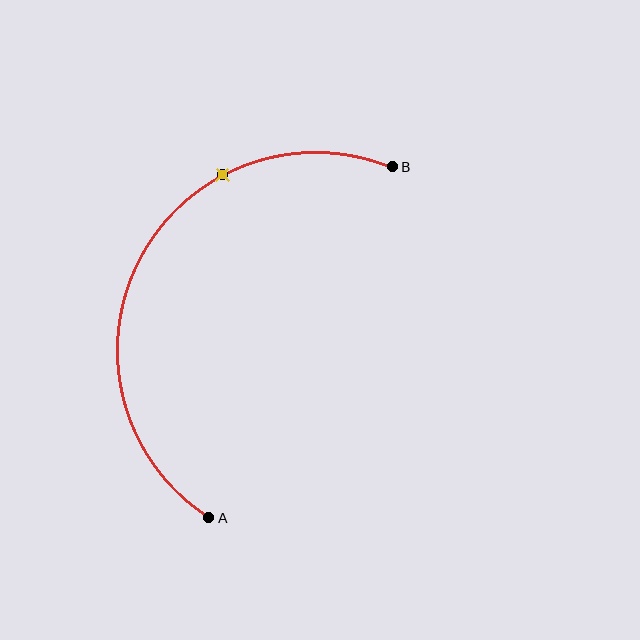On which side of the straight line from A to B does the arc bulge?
The arc bulges to the left of the straight line connecting A and B.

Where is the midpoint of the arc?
The arc midpoint is the point on the curve farthest from the straight line joining A and B. It sits to the left of that line.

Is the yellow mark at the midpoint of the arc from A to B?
No. The yellow mark lies on the arc but is closer to endpoint B. The arc midpoint would be at the point on the curve equidistant along the arc from both A and B.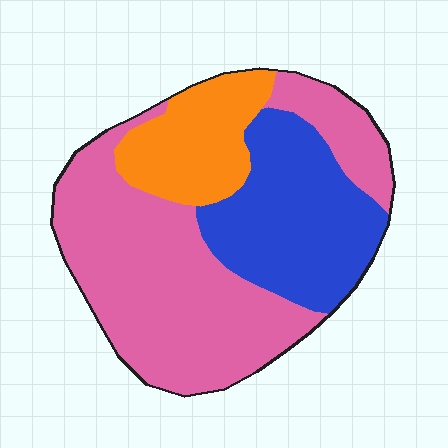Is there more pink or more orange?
Pink.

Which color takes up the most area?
Pink, at roughly 55%.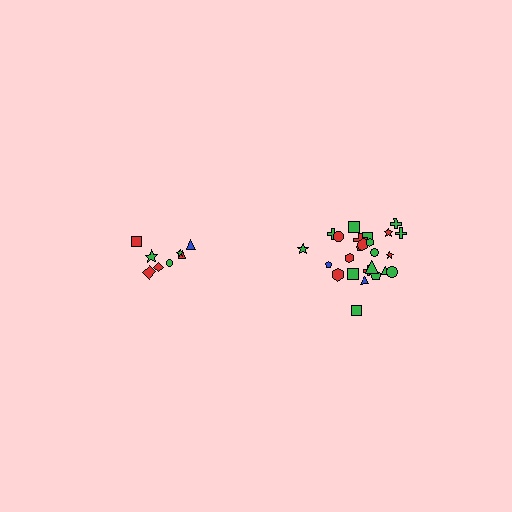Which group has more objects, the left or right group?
The right group.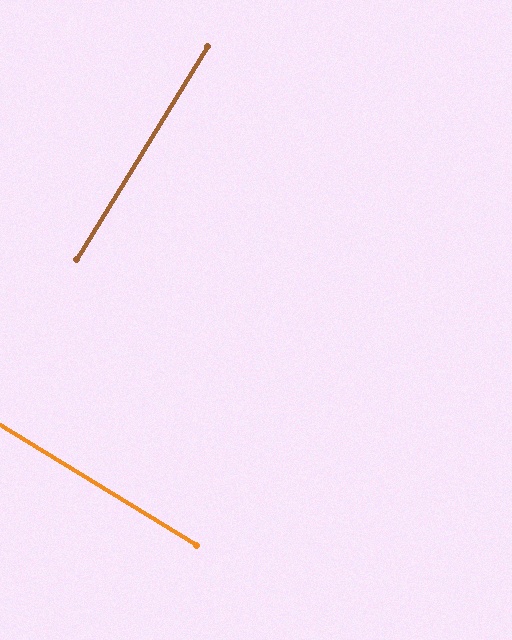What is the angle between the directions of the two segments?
Approximately 90 degrees.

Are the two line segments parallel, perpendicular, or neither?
Perpendicular — they meet at approximately 90°.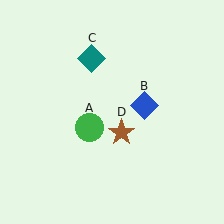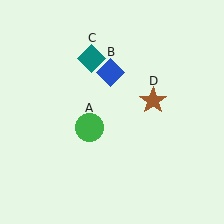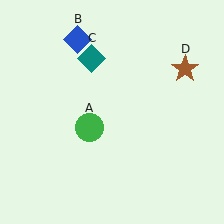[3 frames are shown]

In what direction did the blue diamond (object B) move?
The blue diamond (object B) moved up and to the left.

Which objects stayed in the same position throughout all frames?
Green circle (object A) and teal diamond (object C) remained stationary.